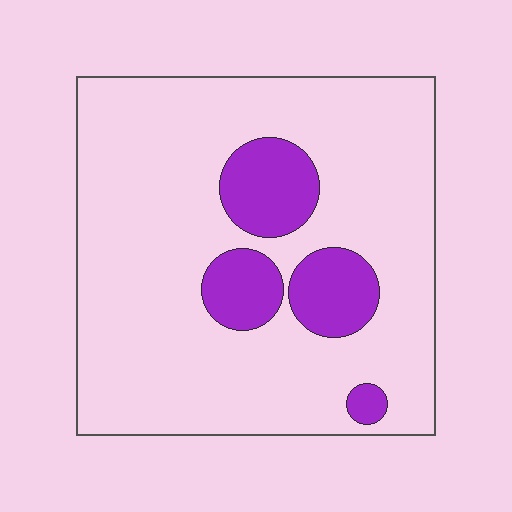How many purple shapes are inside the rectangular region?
4.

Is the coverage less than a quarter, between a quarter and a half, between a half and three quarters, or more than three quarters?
Less than a quarter.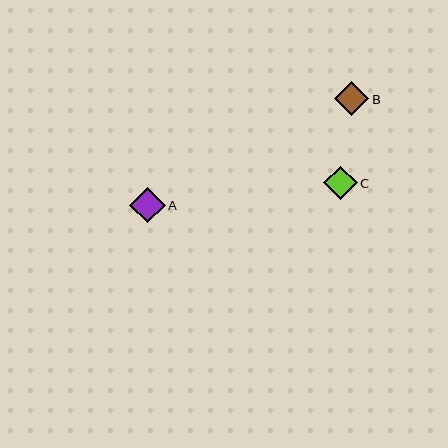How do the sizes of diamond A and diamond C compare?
Diamond A and diamond C are approximately the same size.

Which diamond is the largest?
Diamond A is the largest with a size of approximately 35 pixels.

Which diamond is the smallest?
Diamond C is the smallest with a size of approximately 34 pixels.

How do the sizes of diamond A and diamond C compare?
Diamond A and diamond C are approximately the same size.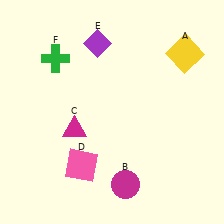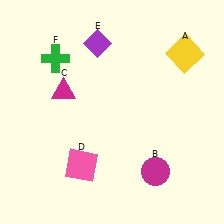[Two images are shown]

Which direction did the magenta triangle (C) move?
The magenta triangle (C) moved up.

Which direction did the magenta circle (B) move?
The magenta circle (B) moved right.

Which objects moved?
The objects that moved are: the magenta circle (B), the magenta triangle (C).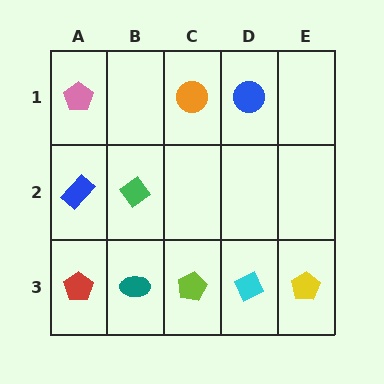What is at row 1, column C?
An orange circle.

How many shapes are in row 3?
5 shapes.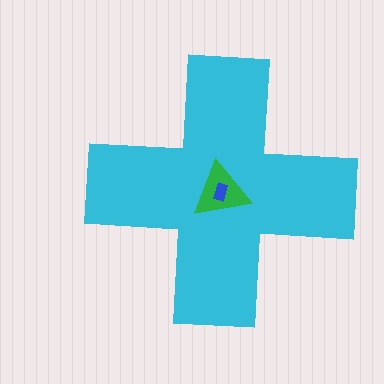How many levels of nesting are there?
3.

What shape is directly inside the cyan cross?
The green triangle.